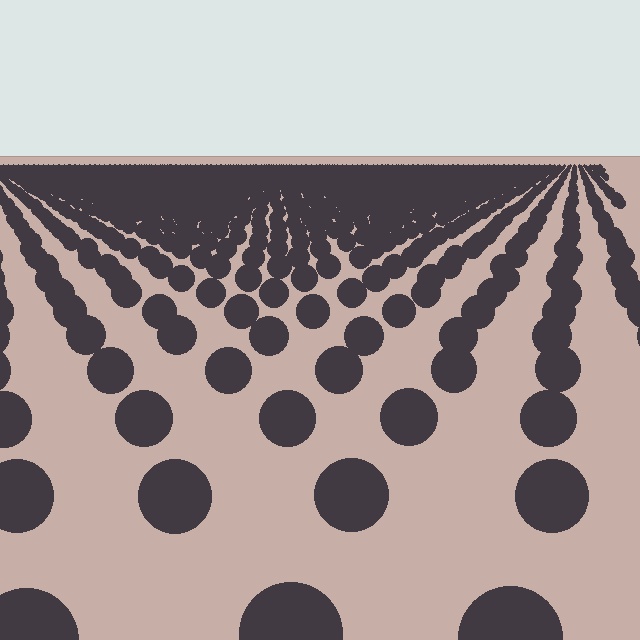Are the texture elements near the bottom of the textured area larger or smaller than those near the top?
Larger. Near the bottom, elements are closer to the viewer and appear at a bigger on-screen size.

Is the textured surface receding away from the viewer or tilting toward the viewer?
The surface is receding away from the viewer. Texture elements get smaller and denser toward the top.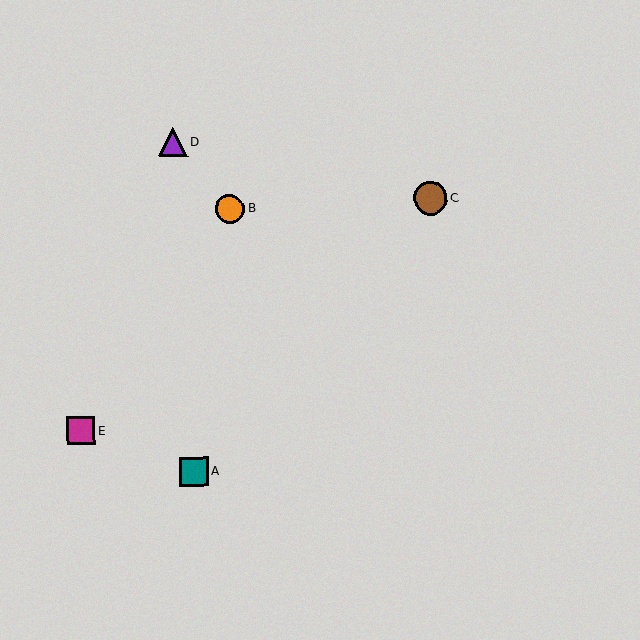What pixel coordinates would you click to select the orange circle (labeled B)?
Click at (230, 209) to select the orange circle B.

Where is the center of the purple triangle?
The center of the purple triangle is at (173, 142).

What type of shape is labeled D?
Shape D is a purple triangle.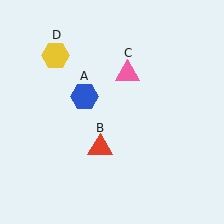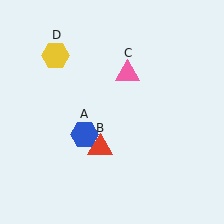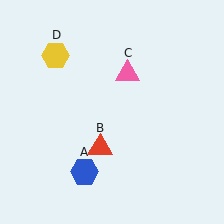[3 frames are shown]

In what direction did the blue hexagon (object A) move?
The blue hexagon (object A) moved down.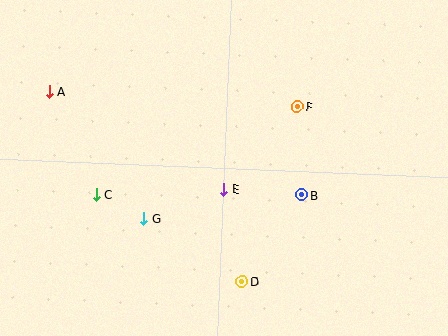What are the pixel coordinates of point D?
Point D is at (242, 282).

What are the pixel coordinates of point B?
Point B is at (302, 195).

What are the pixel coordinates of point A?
Point A is at (49, 92).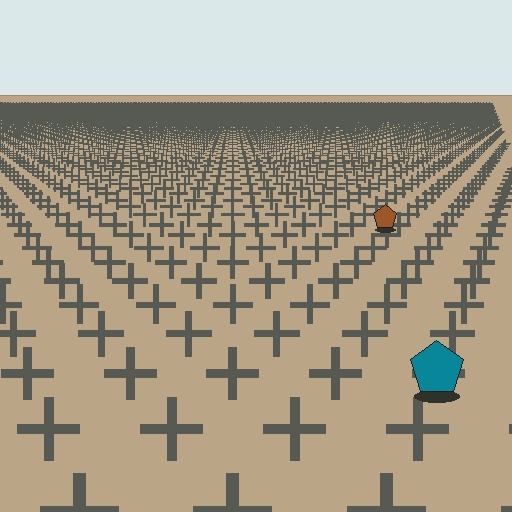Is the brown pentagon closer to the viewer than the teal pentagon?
No. The teal pentagon is closer — you can tell from the texture gradient: the ground texture is coarser near it.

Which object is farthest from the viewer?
The brown pentagon is farthest from the viewer. It appears smaller and the ground texture around it is denser.